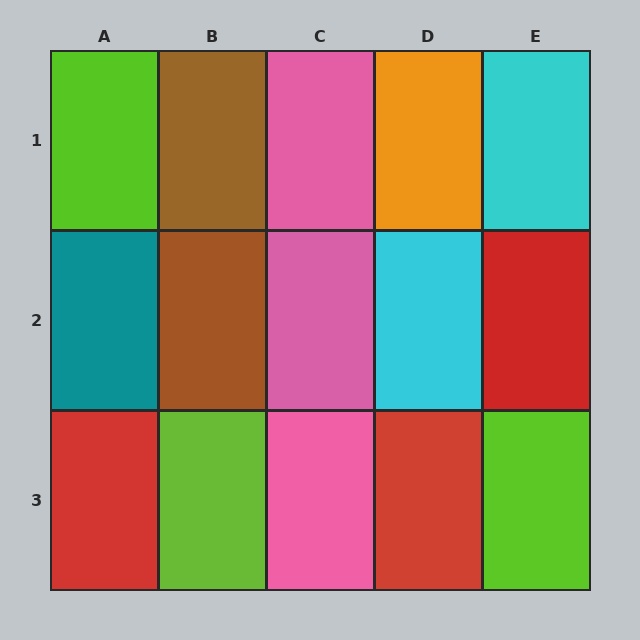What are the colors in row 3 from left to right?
Red, lime, pink, red, lime.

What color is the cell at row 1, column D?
Orange.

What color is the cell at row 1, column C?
Pink.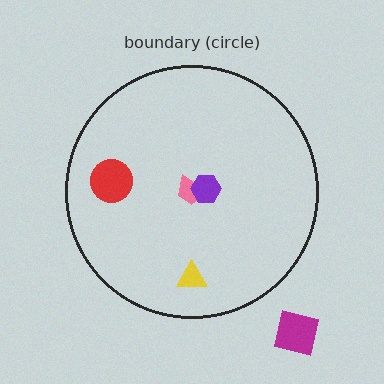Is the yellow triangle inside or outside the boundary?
Inside.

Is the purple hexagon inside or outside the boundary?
Inside.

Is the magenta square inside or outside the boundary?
Outside.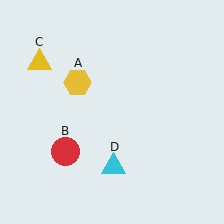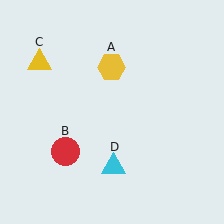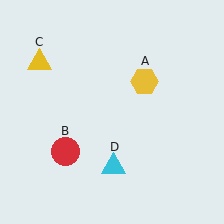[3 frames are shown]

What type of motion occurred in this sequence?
The yellow hexagon (object A) rotated clockwise around the center of the scene.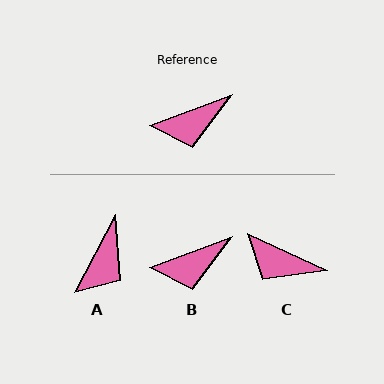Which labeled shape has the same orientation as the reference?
B.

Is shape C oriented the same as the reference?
No, it is off by about 45 degrees.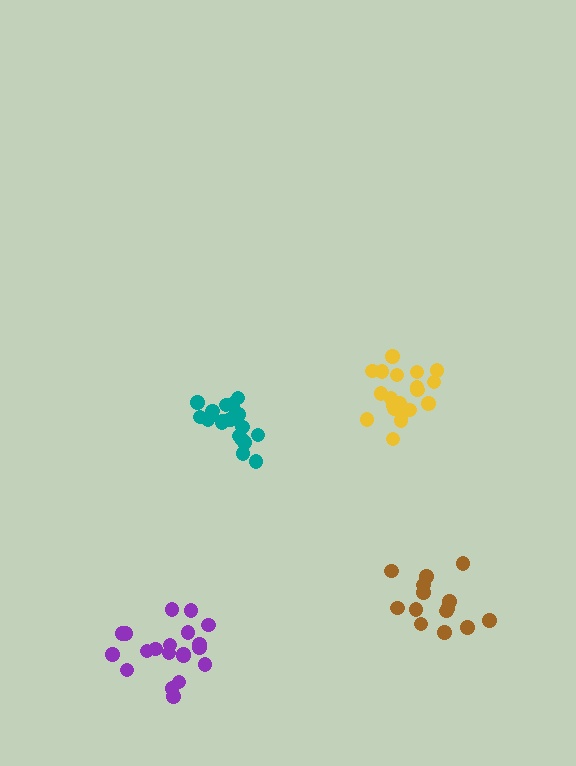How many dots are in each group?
Group 1: 14 dots, Group 2: 20 dots, Group 3: 20 dots, Group 4: 20 dots (74 total).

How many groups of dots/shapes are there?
There are 4 groups.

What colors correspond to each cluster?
The clusters are colored: brown, yellow, purple, teal.